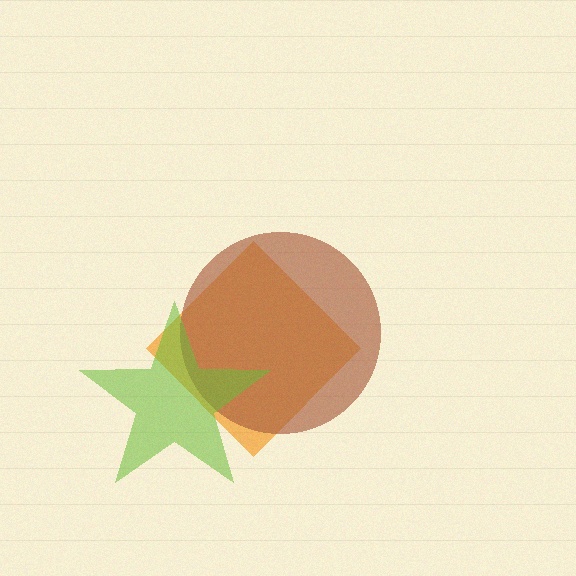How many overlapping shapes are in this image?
There are 3 overlapping shapes in the image.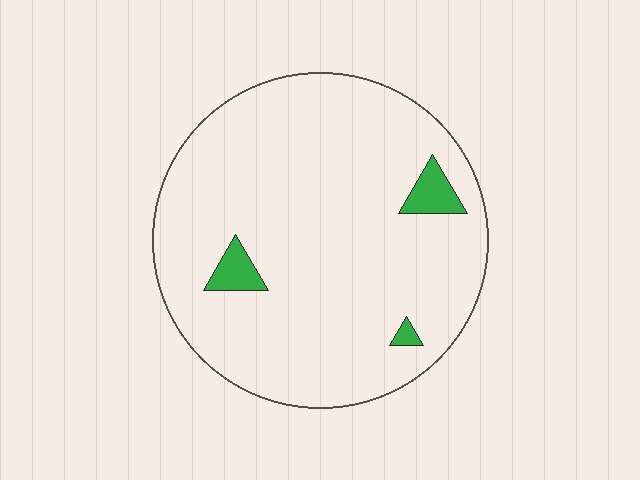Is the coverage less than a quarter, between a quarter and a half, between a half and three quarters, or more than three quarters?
Less than a quarter.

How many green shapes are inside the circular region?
3.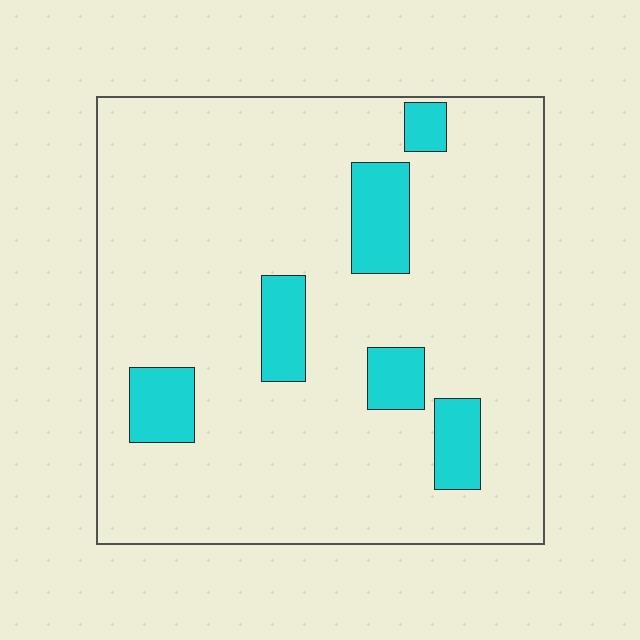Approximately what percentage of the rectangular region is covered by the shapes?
Approximately 15%.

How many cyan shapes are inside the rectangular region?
6.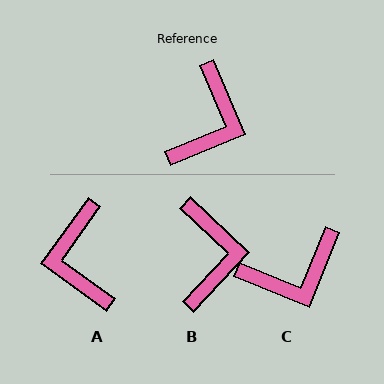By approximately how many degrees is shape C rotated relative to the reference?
Approximately 45 degrees clockwise.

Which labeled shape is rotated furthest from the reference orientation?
A, about 148 degrees away.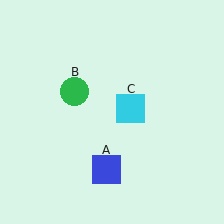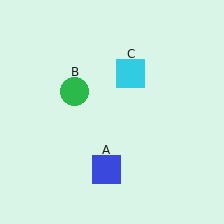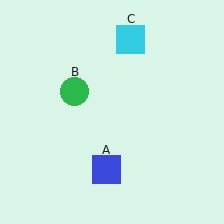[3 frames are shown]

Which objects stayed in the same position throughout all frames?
Blue square (object A) and green circle (object B) remained stationary.